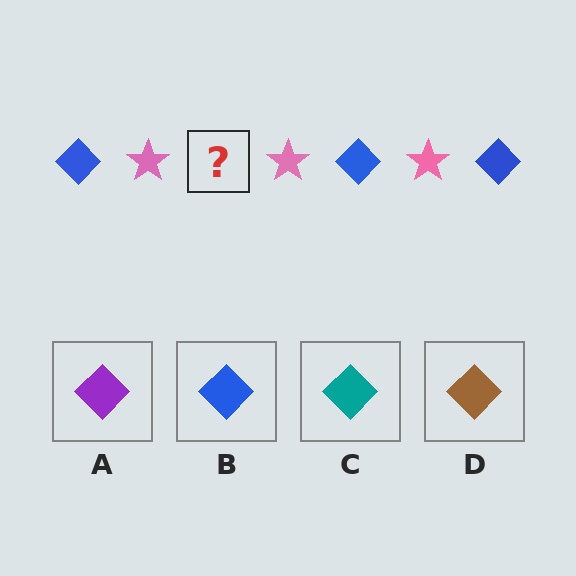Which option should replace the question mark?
Option B.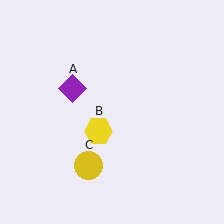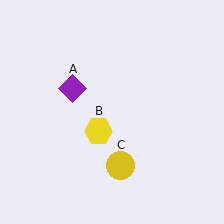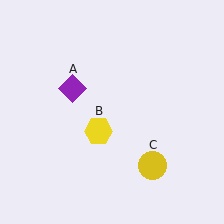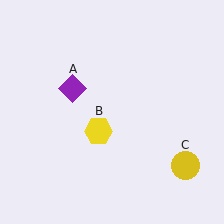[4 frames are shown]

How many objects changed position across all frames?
1 object changed position: yellow circle (object C).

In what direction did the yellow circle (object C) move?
The yellow circle (object C) moved right.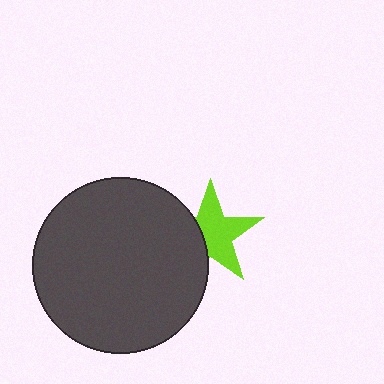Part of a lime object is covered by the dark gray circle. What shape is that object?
It is a star.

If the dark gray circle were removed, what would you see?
You would see the complete lime star.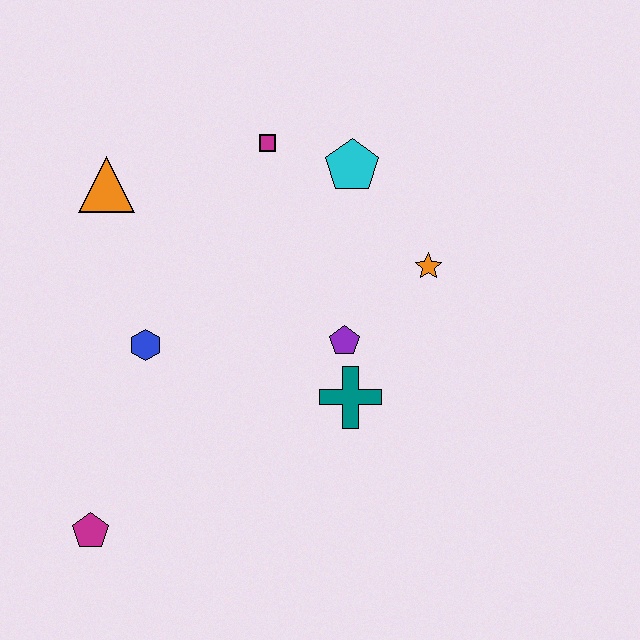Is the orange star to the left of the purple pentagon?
No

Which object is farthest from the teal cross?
The orange triangle is farthest from the teal cross.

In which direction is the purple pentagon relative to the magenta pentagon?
The purple pentagon is to the right of the magenta pentagon.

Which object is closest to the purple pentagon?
The teal cross is closest to the purple pentagon.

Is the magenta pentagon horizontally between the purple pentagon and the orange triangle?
No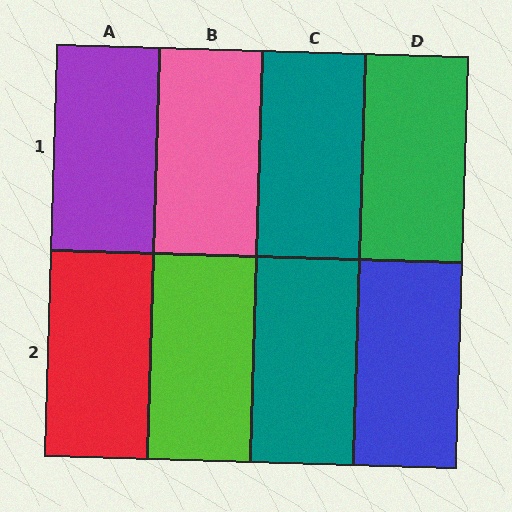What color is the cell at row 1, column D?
Green.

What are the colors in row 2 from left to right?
Red, lime, teal, blue.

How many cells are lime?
1 cell is lime.